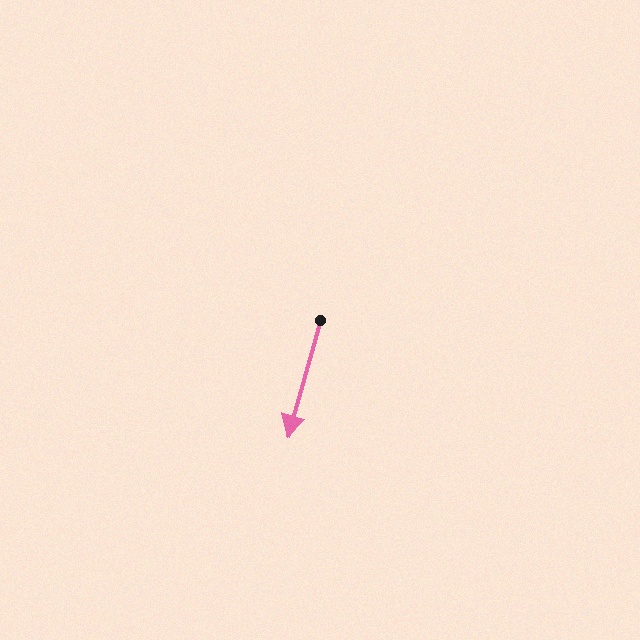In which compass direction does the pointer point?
South.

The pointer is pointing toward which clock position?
Roughly 7 o'clock.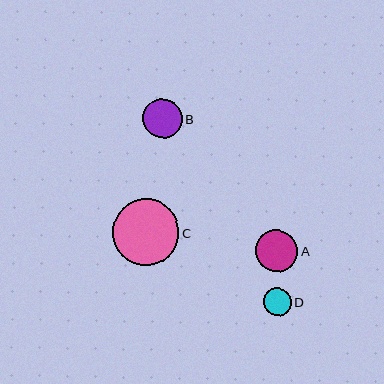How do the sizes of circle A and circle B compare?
Circle A and circle B are approximately the same size.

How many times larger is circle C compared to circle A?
Circle C is approximately 1.6 times the size of circle A.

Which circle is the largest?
Circle C is the largest with a size of approximately 66 pixels.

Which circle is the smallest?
Circle D is the smallest with a size of approximately 28 pixels.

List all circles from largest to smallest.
From largest to smallest: C, A, B, D.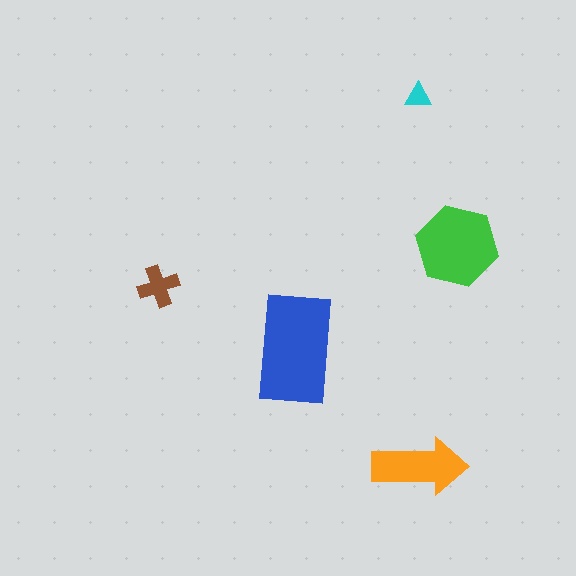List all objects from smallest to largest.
The cyan triangle, the brown cross, the orange arrow, the green hexagon, the blue rectangle.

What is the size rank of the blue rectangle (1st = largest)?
1st.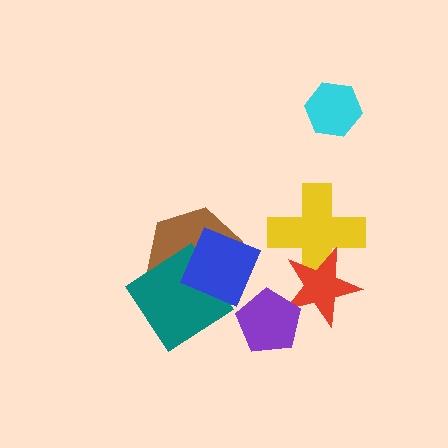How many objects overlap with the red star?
2 objects overlap with the red star.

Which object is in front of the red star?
The purple pentagon is in front of the red star.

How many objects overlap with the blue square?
2 objects overlap with the blue square.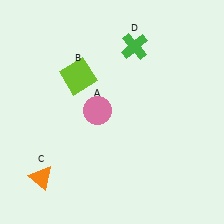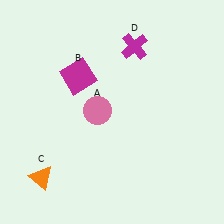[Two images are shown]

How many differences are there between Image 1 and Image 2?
There are 2 differences between the two images.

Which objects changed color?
B changed from lime to magenta. D changed from green to magenta.